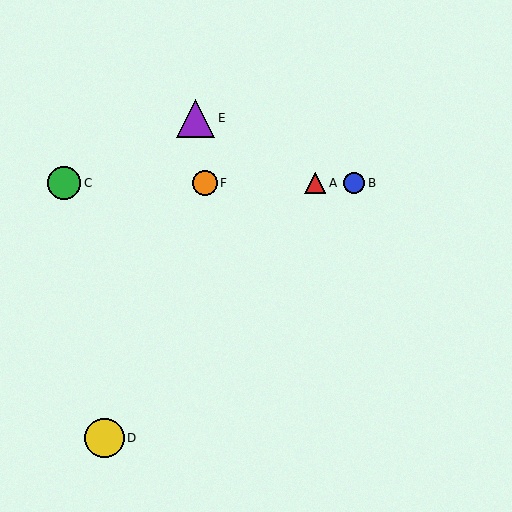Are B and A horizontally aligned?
Yes, both are at y≈183.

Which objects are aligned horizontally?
Objects A, B, C, F are aligned horizontally.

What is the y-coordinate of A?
Object A is at y≈183.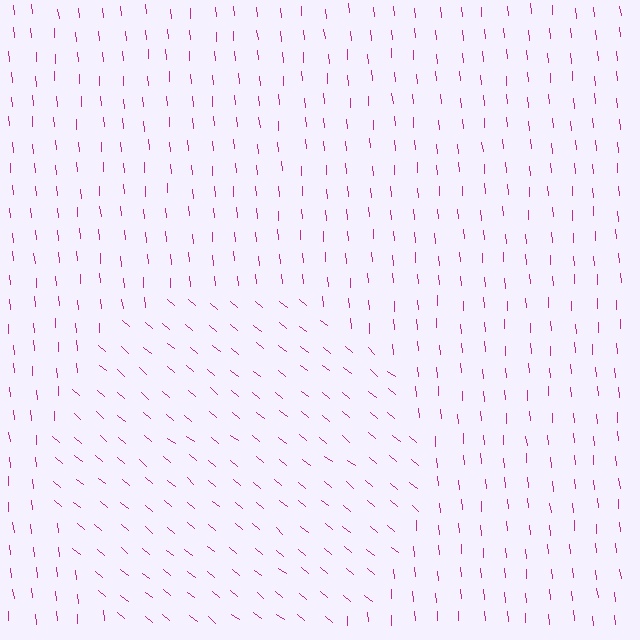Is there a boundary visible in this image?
Yes, there is a texture boundary formed by a change in line orientation.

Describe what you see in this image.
The image is filled with small magenta line segments. A circle region in the image has lines oriented differently from the surrounding lines, creating a visible texture boundary.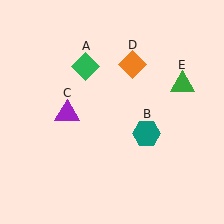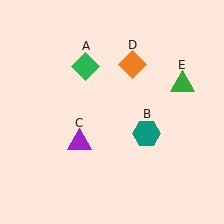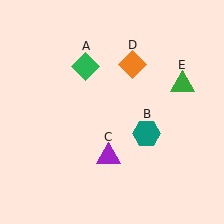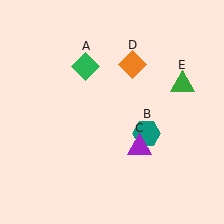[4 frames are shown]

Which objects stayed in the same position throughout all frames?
Green diamond (object A) and teal hexagon (object B) and orange diamond (object D) and green triangle (object E) remained stationary.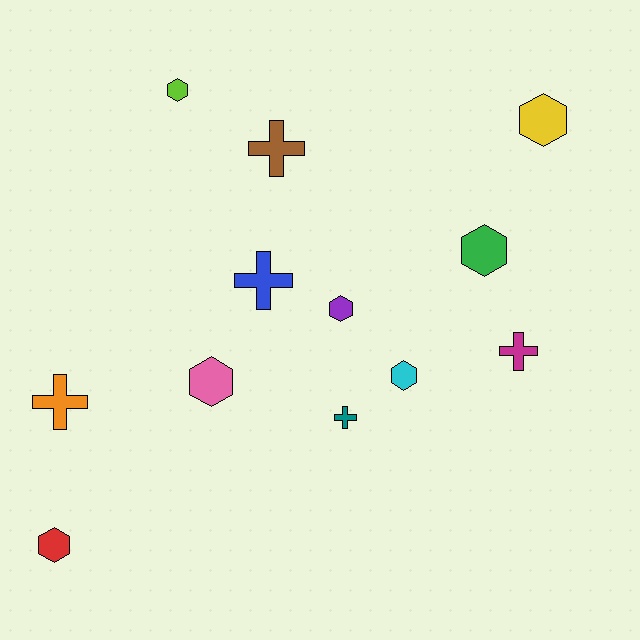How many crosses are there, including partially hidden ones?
There are 5 crosses.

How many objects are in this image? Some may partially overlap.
There are 12 objects.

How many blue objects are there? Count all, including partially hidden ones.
There is 1 blue object.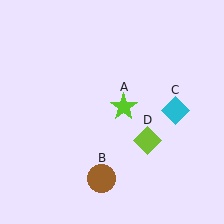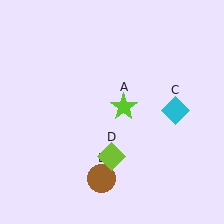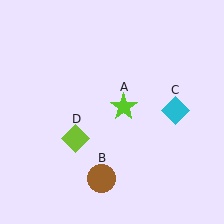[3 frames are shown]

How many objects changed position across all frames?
1 object changed position: lime diamond (object D).